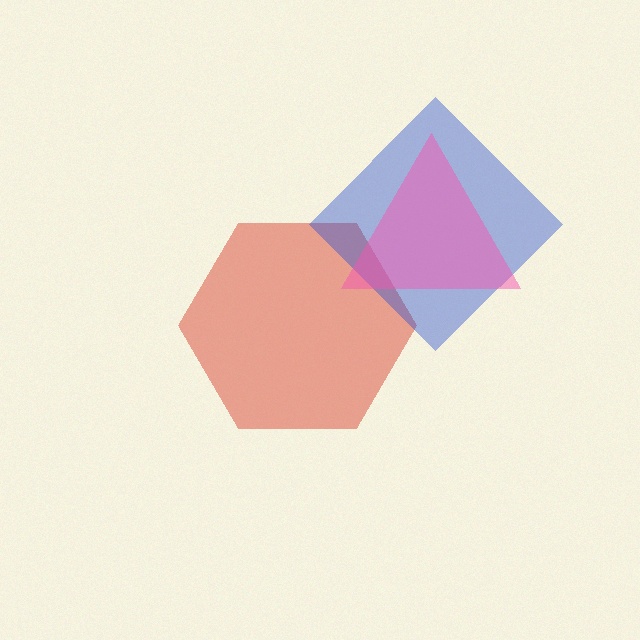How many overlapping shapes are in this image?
There are 3 overlapping shapes in the image.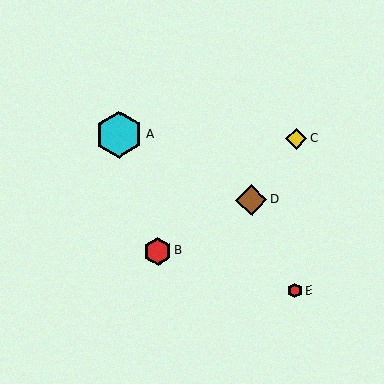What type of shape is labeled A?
Shape A is a cyan hexagon.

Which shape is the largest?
The cyan hexagon (labeled A) is the largest.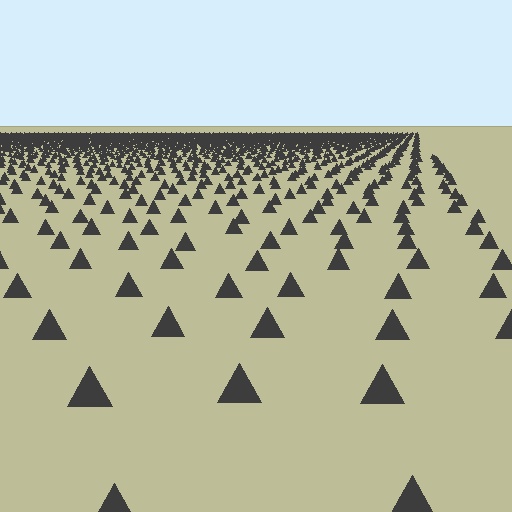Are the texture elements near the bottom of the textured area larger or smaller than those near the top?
Larger. Near the bottom, elements are closer to the viewer and appear at a bigger on-screen size.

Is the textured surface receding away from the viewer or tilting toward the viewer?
The surface is receding away from the viewer. Texture elements get smaller and denser toward the top.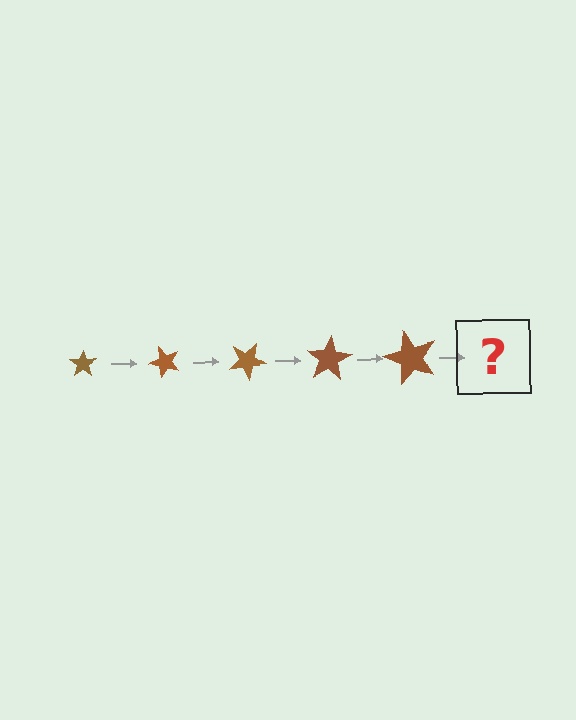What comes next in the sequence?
The next element should be a star, larger than the previous one and rotated 250 degrees from the start.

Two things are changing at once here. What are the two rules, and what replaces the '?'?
The two rules are that the star grows larger each step and it rotates 50 degrees each step. The '?' should be a star, larger than the previous one and rotated 250 degrees from the start.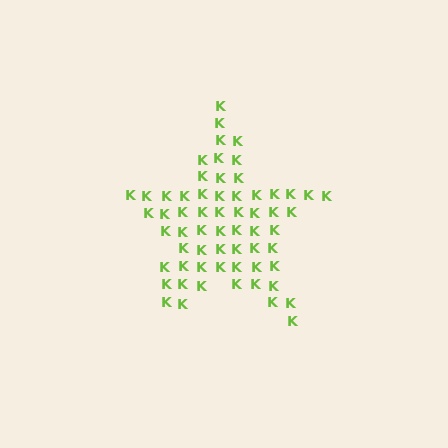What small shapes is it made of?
It is made of small letter K's.